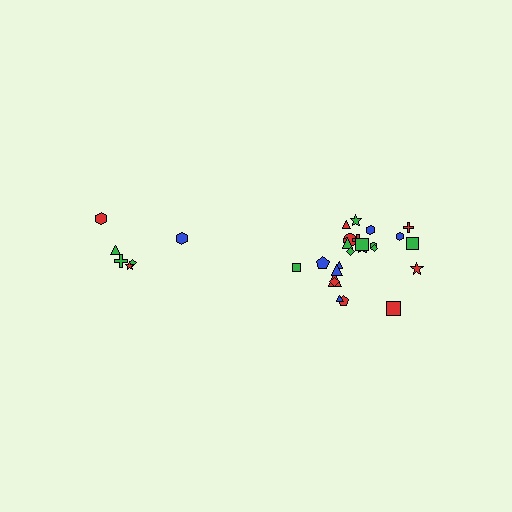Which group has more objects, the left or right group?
The right group.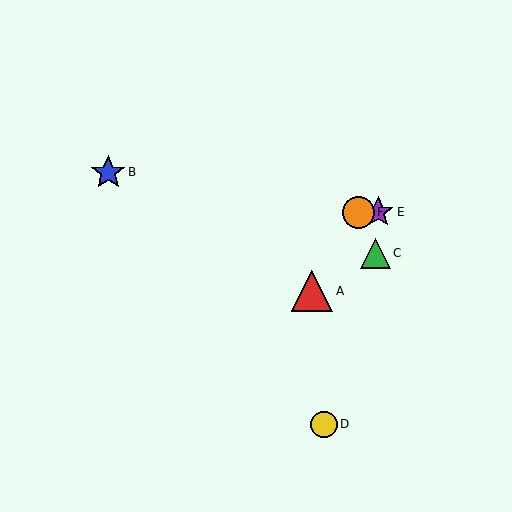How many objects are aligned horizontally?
2 objects (E, F) are aligned horizontally.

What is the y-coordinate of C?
Object C is at y≈253.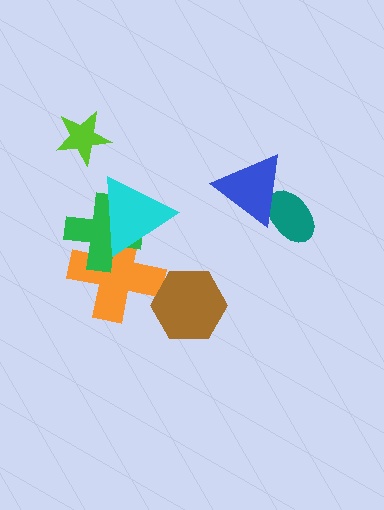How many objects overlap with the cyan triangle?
2 objects overlap with the cyan triangle.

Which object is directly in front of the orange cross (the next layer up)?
The green cross is directly in front of the orange cross.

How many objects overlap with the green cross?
2 objects overlap with the green cross.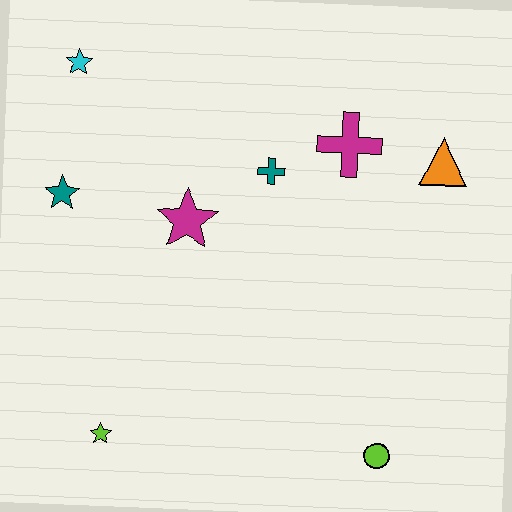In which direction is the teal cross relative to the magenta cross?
The teal cross is to the left of the magenta cross.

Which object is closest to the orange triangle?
The magenta cross is closest to the orange triangle.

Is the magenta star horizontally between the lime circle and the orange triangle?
No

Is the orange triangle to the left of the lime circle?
No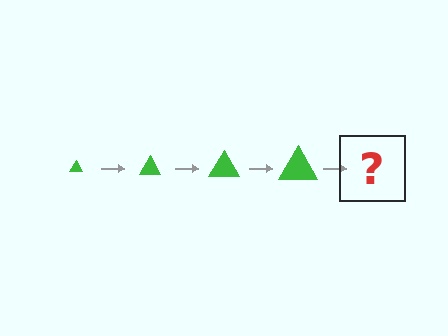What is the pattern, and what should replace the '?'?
The pattern is that the triangle gets progressively larger each step. The '?' should be a green triangle, larger than the previous one.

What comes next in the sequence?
The next element should be a green triangle, larger than the previous one.